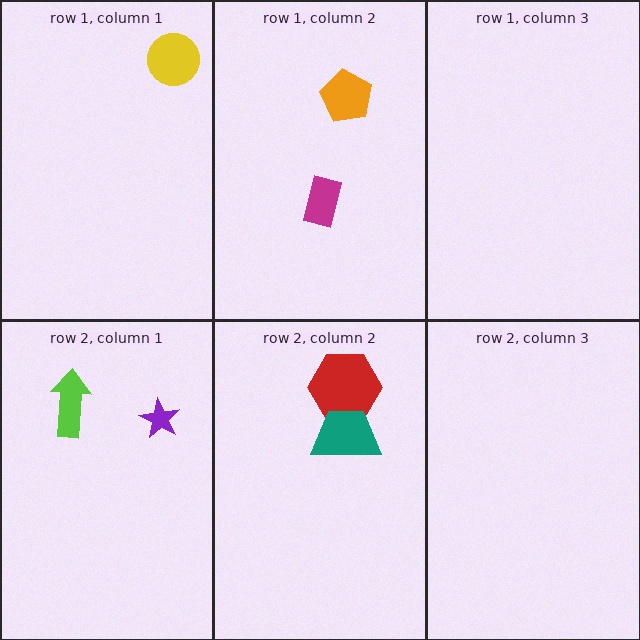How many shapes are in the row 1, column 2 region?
2.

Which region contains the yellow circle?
The row 1, column 1 region.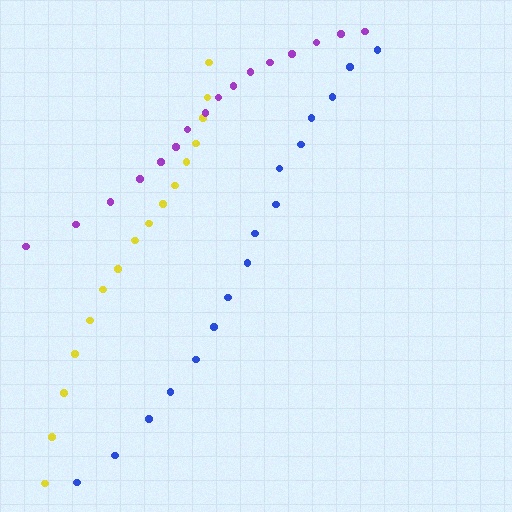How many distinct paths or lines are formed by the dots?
There are 3 distinct paths.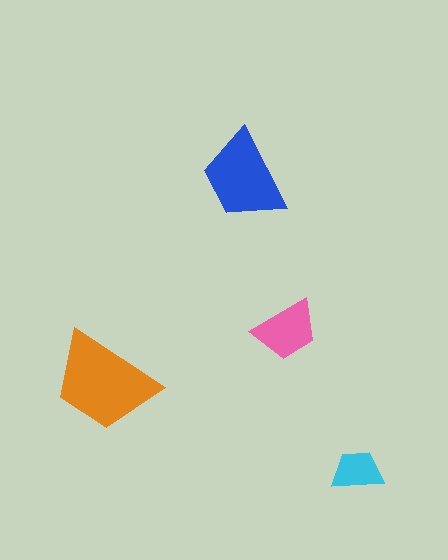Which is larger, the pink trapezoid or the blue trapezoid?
The blue one.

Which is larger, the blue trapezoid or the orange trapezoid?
The orange one.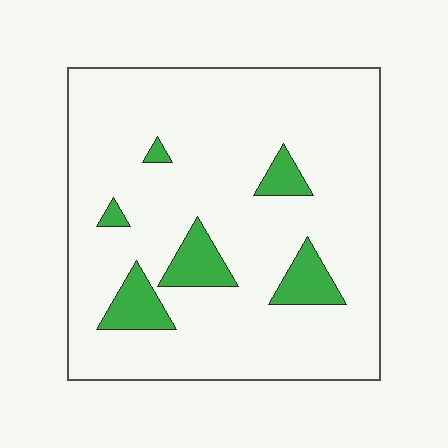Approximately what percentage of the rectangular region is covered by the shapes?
Approximately 10%.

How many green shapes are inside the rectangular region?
6.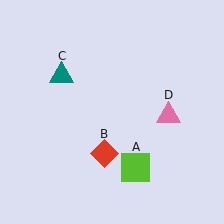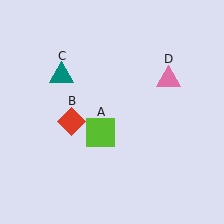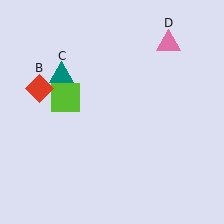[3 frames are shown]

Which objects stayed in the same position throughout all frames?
Teal triangle (object C) remained stationary.